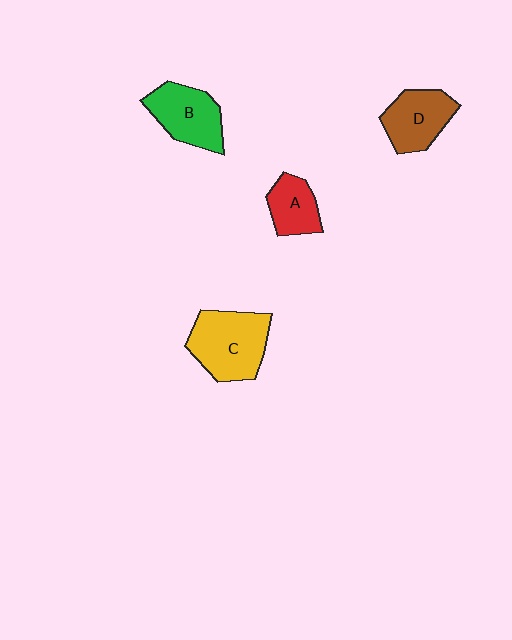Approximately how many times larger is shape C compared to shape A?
Approximately 1.8 times.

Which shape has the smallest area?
Shape A (red).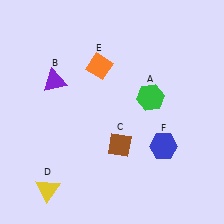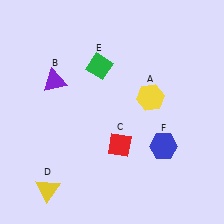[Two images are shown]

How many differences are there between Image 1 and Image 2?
There are 3 differences between the two images.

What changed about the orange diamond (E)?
In Image 1, E is orange. In Image 2, it changed to green.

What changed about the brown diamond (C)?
In Image 1, C is brown. In Image 2, it changed to red.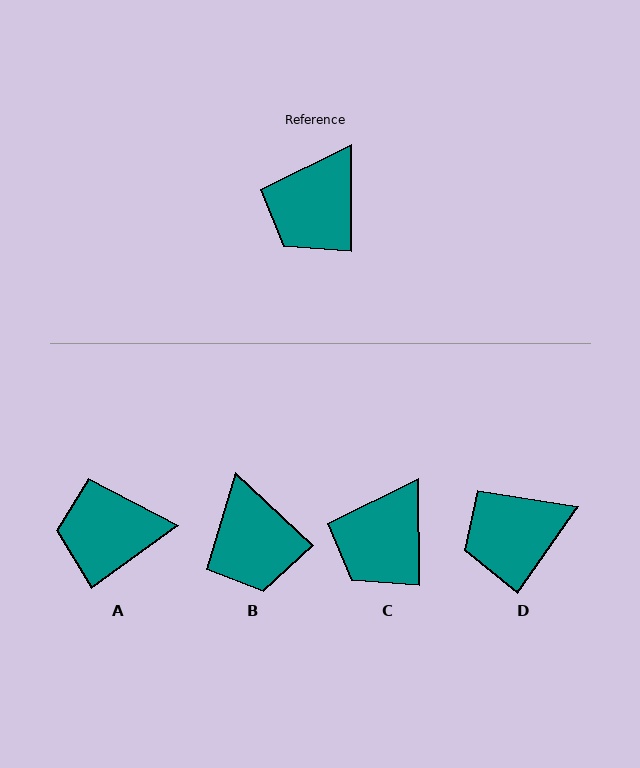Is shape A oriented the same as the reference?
No, it is off by about 55 degrees.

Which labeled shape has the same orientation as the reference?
C.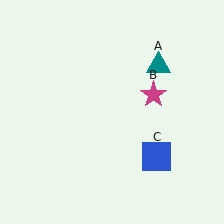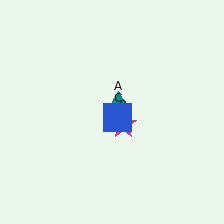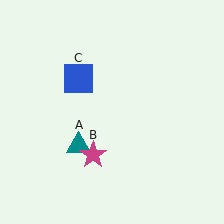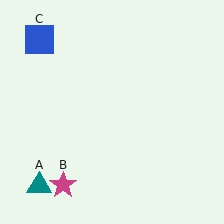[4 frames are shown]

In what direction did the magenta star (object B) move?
The magenta star (object B) moved down and to the left.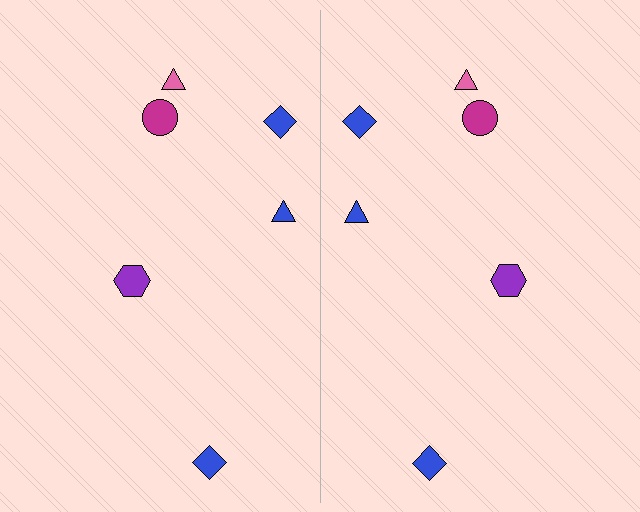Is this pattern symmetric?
Yes, this pattern has bilateral (reflection) symmetry.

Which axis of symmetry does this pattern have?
The pattern has a vertical axis of symmetry running through the center of the image.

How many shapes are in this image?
There are 12 shapes in this image.